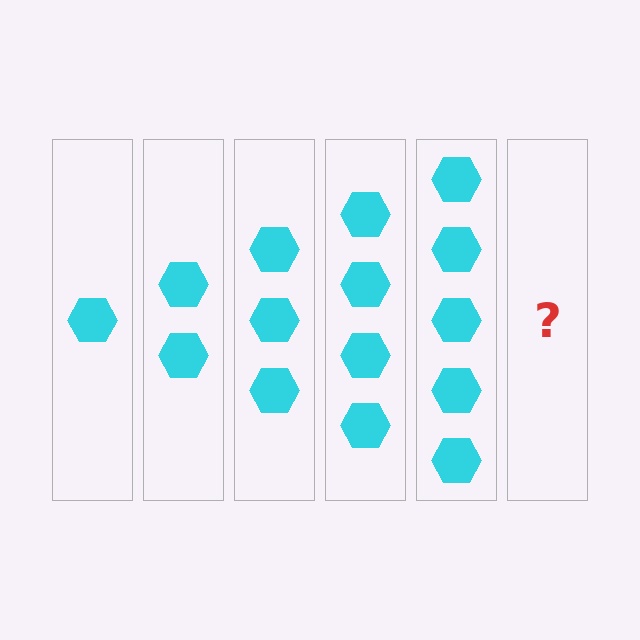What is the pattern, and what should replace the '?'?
The pattern is that each step adds one more hexagon. The '?' should be 6 hexagons.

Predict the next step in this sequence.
The next step is 6 hexagons.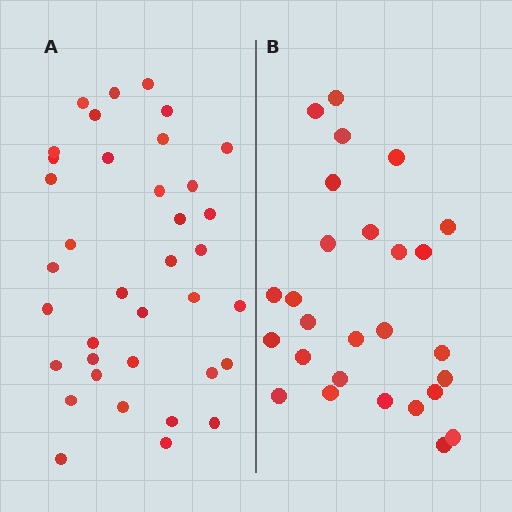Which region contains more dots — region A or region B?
Region A (the left region) has more dots.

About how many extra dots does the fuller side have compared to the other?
Region A has roughly 10 or so more dots than region B.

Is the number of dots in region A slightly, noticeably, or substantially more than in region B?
Region A has noticeably more, but not dramatically so. The ratio is roughly 1.4 to 1.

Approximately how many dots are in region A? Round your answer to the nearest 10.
About 40 dots. (The exact count is 37, which rounds to 40.)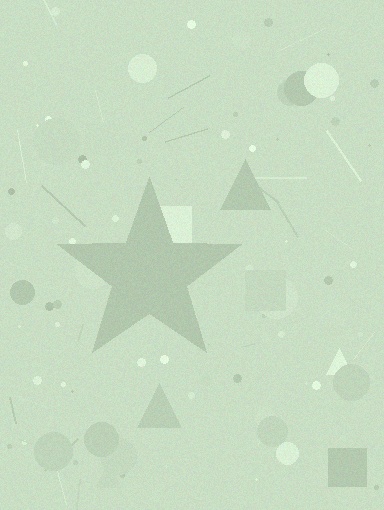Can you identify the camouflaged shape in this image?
The camouflaged shape is a star.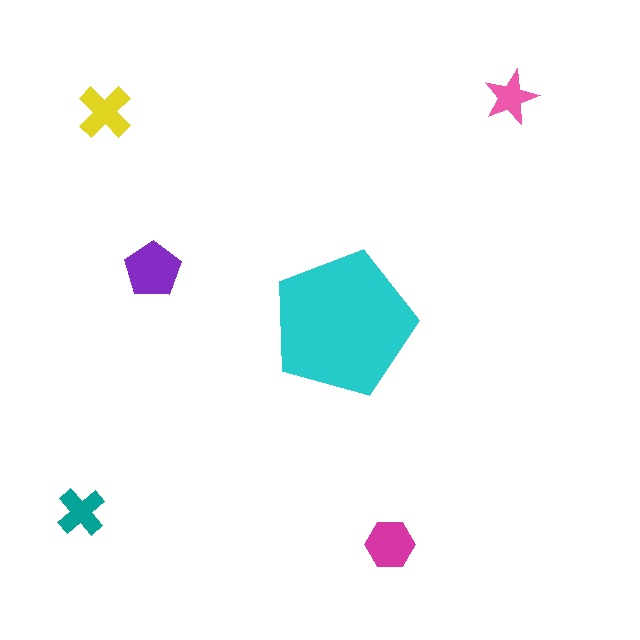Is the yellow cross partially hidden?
No, the yellow cross is fully visible.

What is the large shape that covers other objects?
A cyan pentagon.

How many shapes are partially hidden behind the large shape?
0 shapes are partially hidden.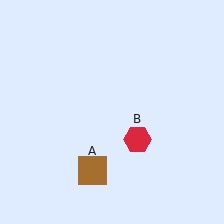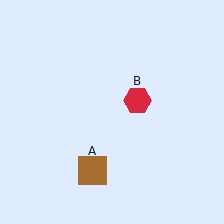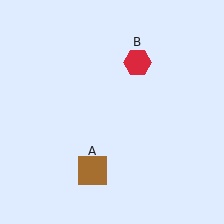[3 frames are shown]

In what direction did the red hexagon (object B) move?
The red hexagon (object B) moved up.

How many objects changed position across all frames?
1 object changed position: red hexagon (object B).